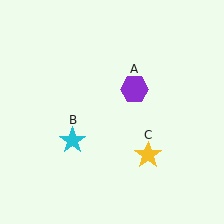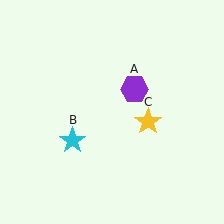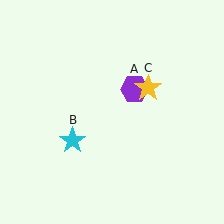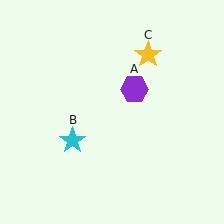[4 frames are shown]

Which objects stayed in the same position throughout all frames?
Purple hexagon (object A) and cyan star (object B) remained stationary.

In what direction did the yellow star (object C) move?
The yellow star (object C) moved up.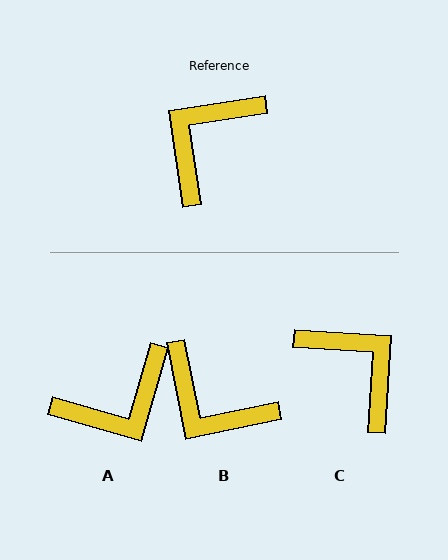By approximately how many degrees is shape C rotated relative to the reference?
Approximately 102 degrees clockwise.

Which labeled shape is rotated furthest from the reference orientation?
A, about 155 degrees away.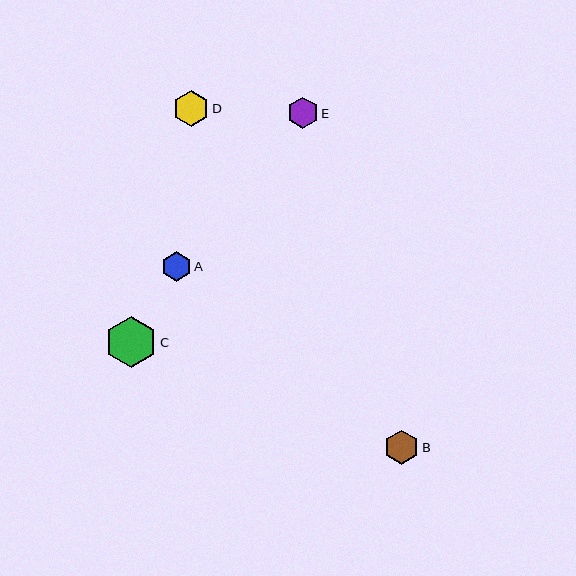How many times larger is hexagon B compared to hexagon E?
Hexagon B is approximately 1.1 times the size of hexagon E.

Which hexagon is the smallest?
Hexagon A is the smallest with a size of approximately 30 pixels.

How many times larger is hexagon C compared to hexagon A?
Hexagon C is approximately 1.7 times the size of hexagon A.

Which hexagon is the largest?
Hexagon C is the largest with a size of approximately 52 pixels.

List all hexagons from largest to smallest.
From largest to smallest: C, D, B, E, A.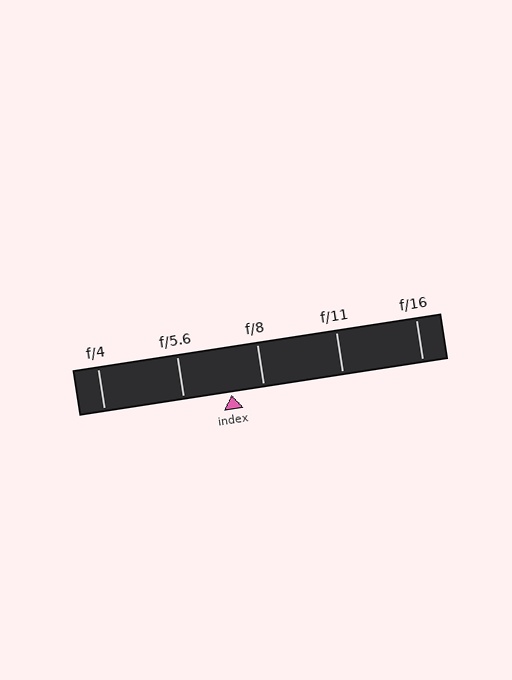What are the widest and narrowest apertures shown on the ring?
The widest aperture shown is f/4 and the narrowest is f/16.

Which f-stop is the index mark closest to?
The index mark is closest to f/8.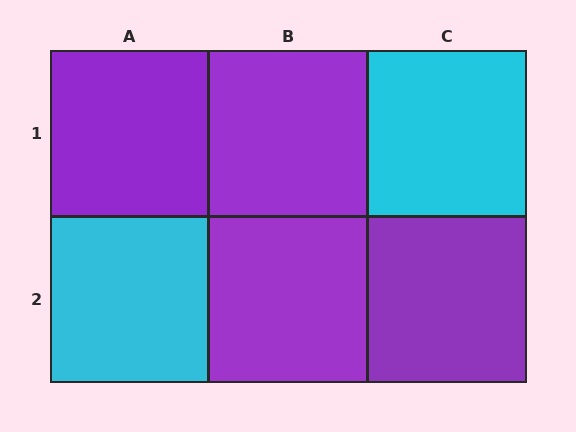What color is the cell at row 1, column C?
Cyan.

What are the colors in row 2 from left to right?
Cyan, purple, purple.